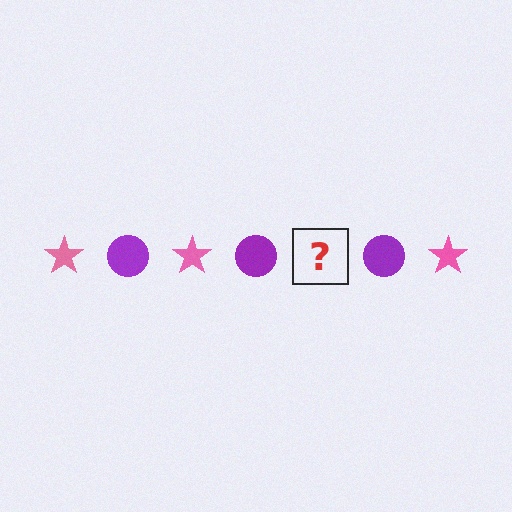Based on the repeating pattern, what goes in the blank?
The blank should be a pink star.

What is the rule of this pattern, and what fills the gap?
The rule is that the pattern alternates between pink star and purple circle. The gap should be filled with a pink star.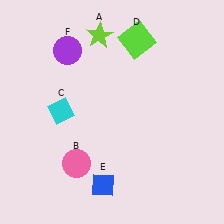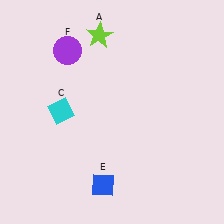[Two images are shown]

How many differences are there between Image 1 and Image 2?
There are 2 differences between the two images.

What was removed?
The pink circle (B), the lime square (D) were removed in Image 2.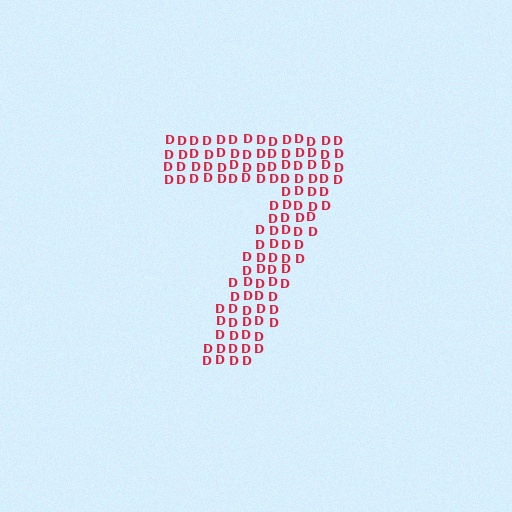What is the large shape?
The large shape is the digit 7.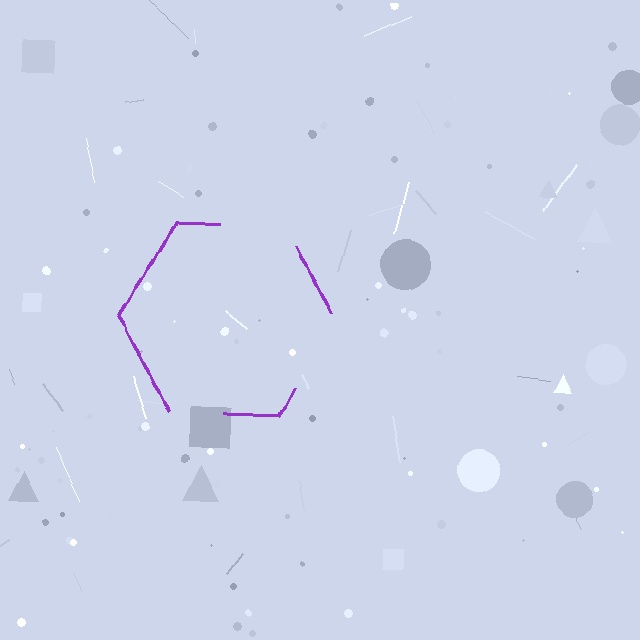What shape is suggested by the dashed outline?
The dashed outline suggests a hexagon.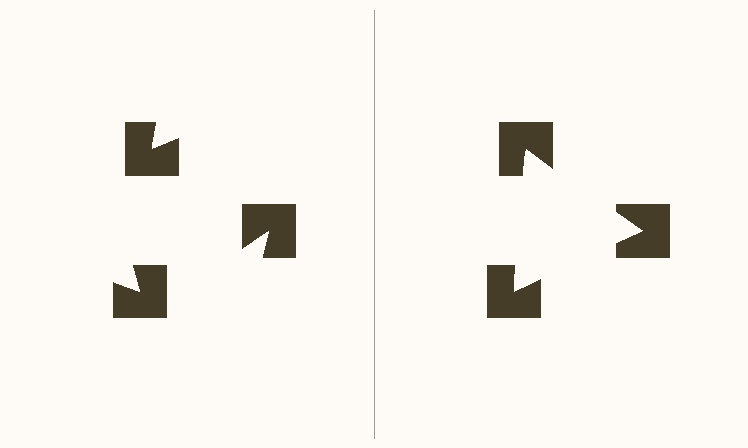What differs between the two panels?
The notched squares are positioned identically on both sides; only the wedge orientations differ. On the right they align to a triangle; on the left they are misaligned.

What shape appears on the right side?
An illusory triangle.